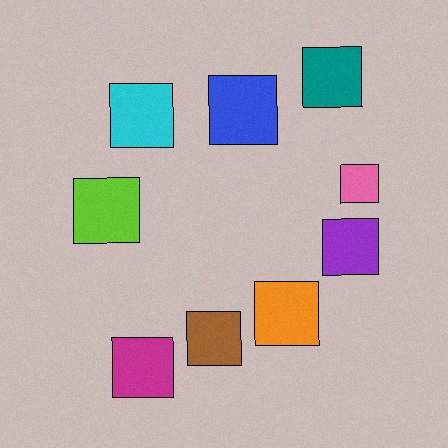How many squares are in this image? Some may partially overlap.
There are 9 squares.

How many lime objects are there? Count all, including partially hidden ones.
There is 1 lime object.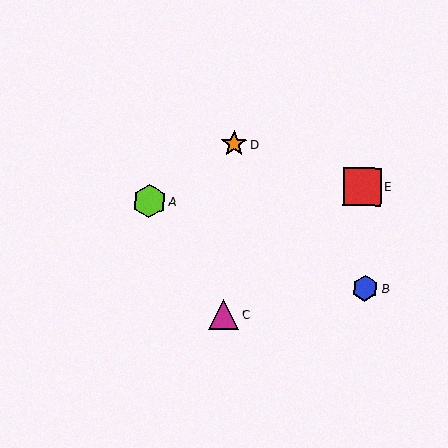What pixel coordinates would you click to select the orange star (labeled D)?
Click at (234, 144) to select the orange star D.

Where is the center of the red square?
The center of the red square is at (362, 186).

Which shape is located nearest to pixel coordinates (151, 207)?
The lime hexagon (labeled A) at (149, 201) is nearest to that location.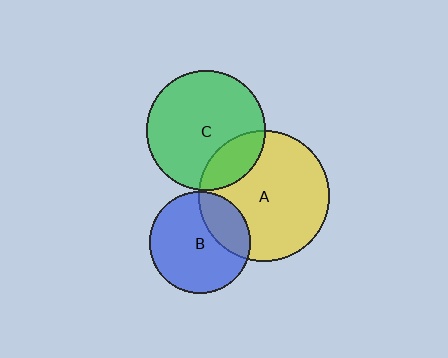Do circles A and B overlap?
Yes.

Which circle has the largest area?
Circle A (yellow).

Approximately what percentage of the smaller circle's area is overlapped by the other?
Approximately 25%.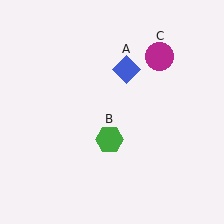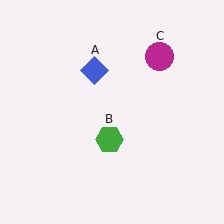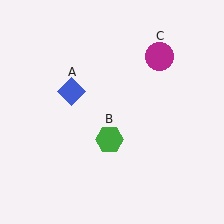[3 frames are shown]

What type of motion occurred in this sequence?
The blue diamond (object A) rotated counterclockwise around the center of the scene.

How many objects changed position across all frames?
1 object changed position: blue diamond (object A).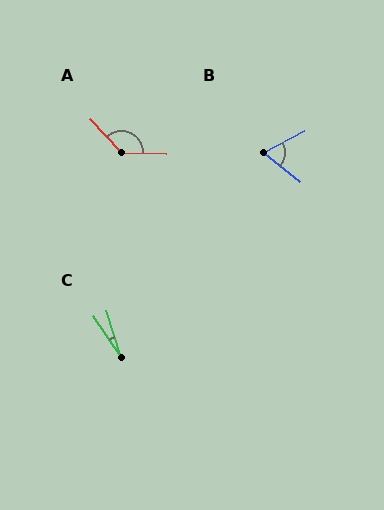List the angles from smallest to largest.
C (16°), B (67°), A (134°).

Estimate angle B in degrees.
Approximately 67 degrees.